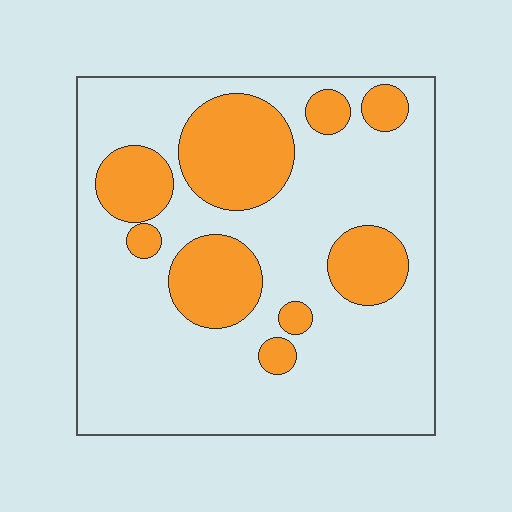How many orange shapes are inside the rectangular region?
9.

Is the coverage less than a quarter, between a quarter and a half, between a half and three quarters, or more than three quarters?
Between a quarter and a half.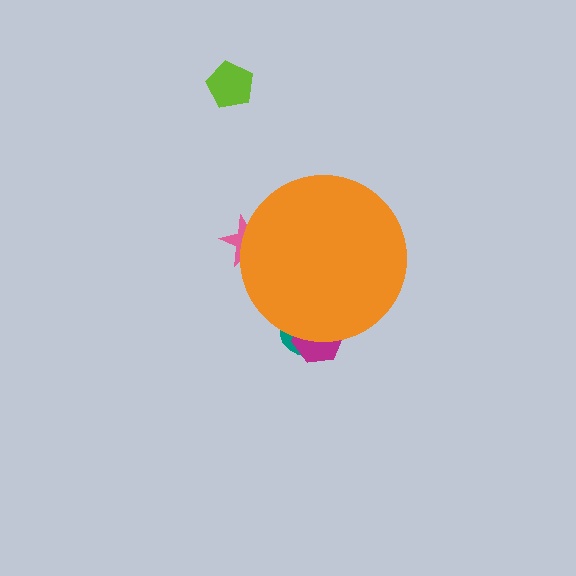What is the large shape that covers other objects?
An orange circle.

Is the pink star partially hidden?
Yes, the pink star is partially hidden behind the orange circle.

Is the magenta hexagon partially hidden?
Yes, the magenta hexagon is partially hidden behind the orange circle.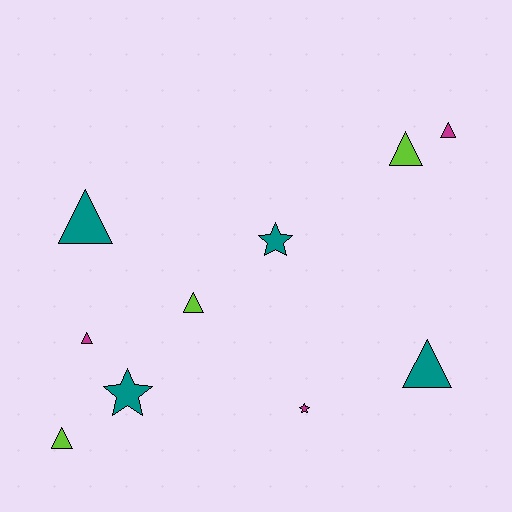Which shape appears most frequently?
Triangle, with 7 objects.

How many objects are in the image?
There are 10 objects.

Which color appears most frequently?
Teal, with 4 objects.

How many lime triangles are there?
There are 3 lime triangles.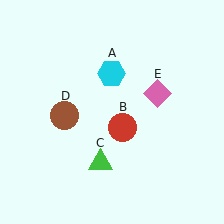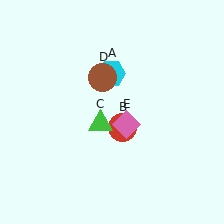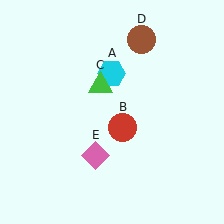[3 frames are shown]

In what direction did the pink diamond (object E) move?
The pink diamond (object E) moved down and to the left.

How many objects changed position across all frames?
3 objects changed position: green triangle (object C), brown circle (object D), pink diamond (object E).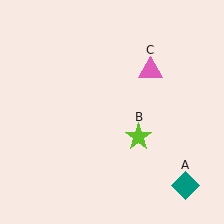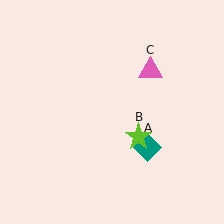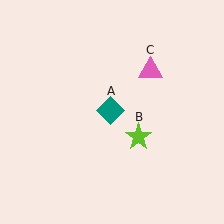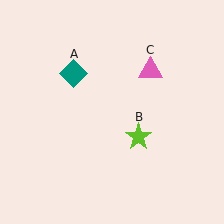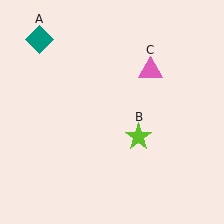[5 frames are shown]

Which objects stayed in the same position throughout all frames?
Lime star (object B) and pink triangle (object C) remained stationary.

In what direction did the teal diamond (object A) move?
The teal diamond (object A) moved up and to the left.